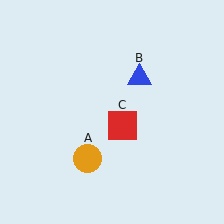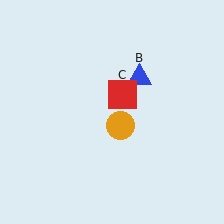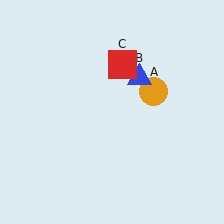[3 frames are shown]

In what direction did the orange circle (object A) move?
The orange circle (object A) moved up and to the right.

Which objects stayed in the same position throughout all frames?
Blue triangle (object B) remained stationary.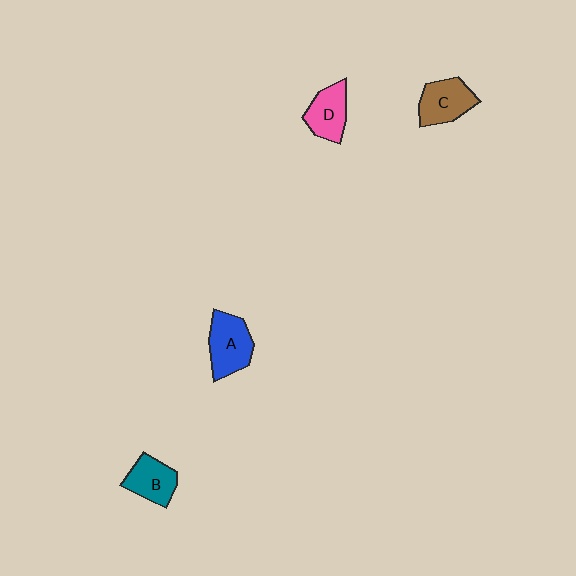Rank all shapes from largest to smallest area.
From largest to smallest: A (blue), C (brown), D (pink), B (teal).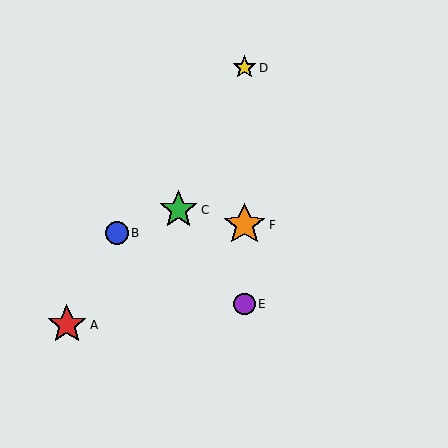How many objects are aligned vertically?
3 objects (D, E, F) are aligned vertically.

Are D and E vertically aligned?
Yes, both are at x≈245.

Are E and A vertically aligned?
No, E is at x≈245 and A is at x≈67.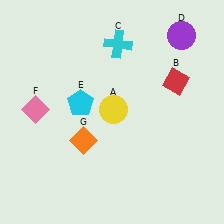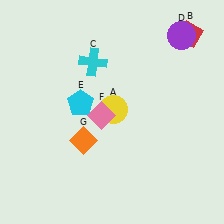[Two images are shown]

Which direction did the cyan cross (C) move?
The cyan cross (C) moved left.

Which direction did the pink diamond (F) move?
The pink diamond (F) moved right.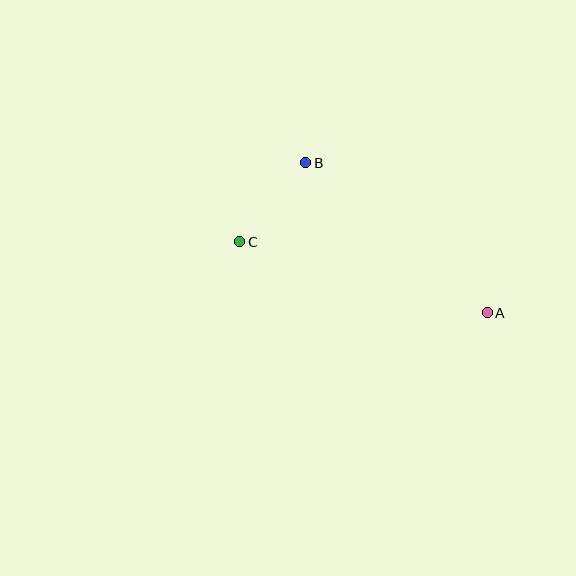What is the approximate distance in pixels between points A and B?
The distance between A and B is approximately 236 pixels.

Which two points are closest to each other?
Points B and C are closest to each other.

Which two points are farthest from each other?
Points A and C are farthest from each other.